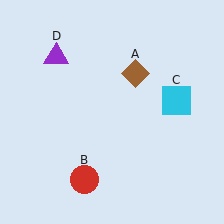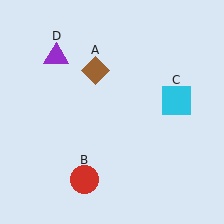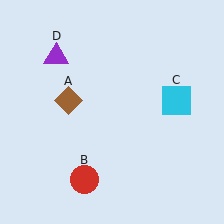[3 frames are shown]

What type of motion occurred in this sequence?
The brown diamond (object A) rotated counterclockwise around the center of the scene.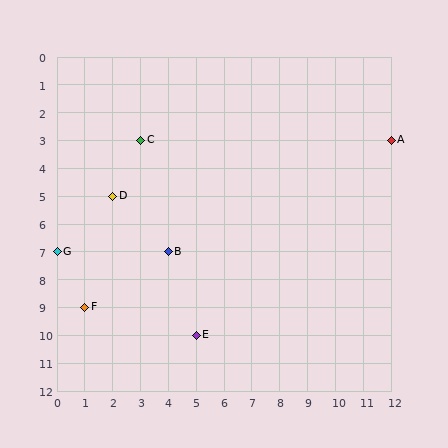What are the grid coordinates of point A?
Point A is at grid coordinates (12, 3).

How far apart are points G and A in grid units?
Points G and A are 12 columns and 4 rows apart (about 12.6 grid units diagonally).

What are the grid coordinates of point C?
Point C is at grid coordinates (3, 3).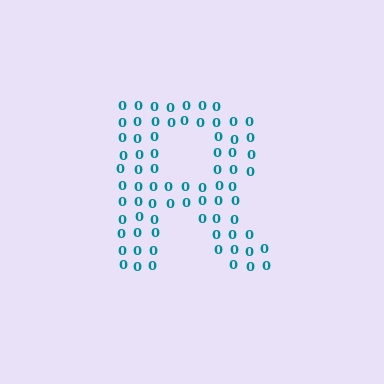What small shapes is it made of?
It is made of small digit 0's.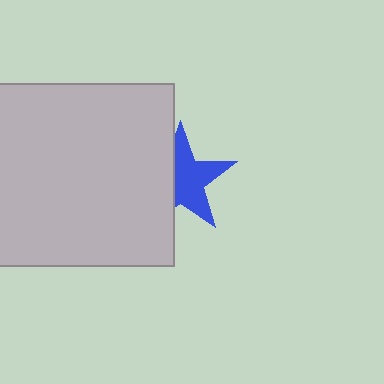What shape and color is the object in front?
The object in front is a light gray square.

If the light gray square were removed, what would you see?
You would see the complete blue star.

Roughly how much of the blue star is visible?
About half of it is visible (roughly 60%).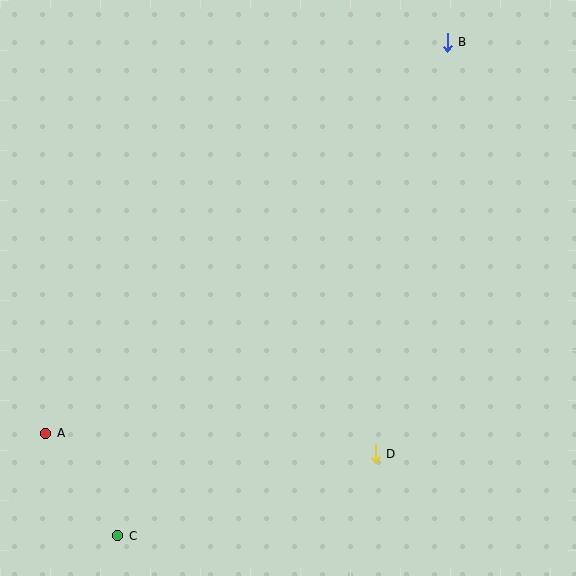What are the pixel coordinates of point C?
Point C is at (118, 536).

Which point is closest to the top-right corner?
Point B is closest to the top-right corner.